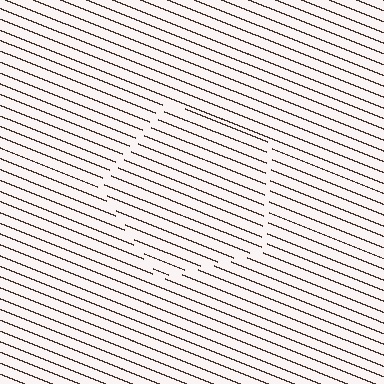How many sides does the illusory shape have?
5 sides — the line-ends trace a pentagon.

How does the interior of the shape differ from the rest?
The interior of the shape contains the same grating, shifted by half a period — the contour is defined by the phase discontinuity where line-ends from the inner and outer gratings abut.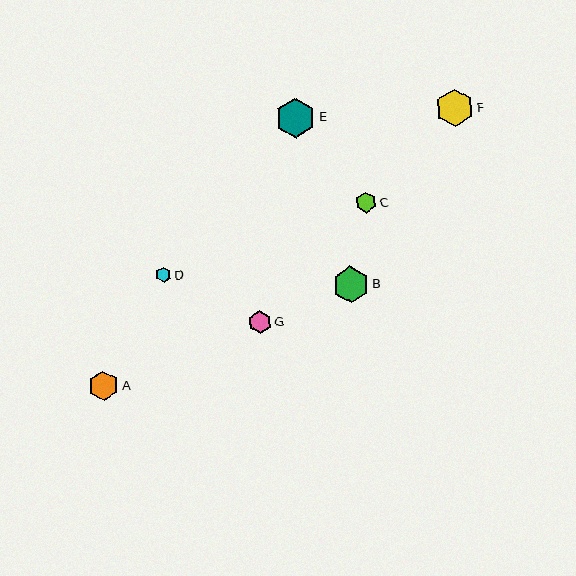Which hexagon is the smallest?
Hexagon D is the smallest with a size of approximately 15 pixels.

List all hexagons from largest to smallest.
From largest to smallest: E, F, B, A, G, C, D.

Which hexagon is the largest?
Hexagon E is the largest with a size of approximately 40 pixels.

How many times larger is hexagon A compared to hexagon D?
Hexagon A is approximately 2.0 times the size of hexagon D.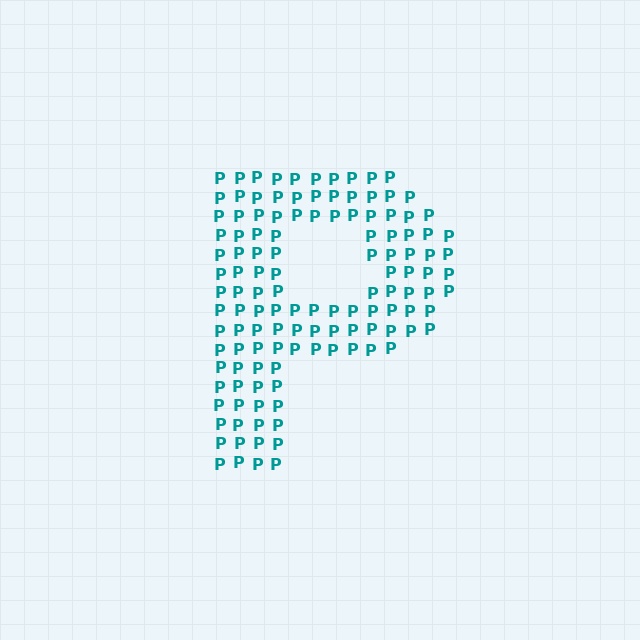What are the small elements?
The small elements are letter P's.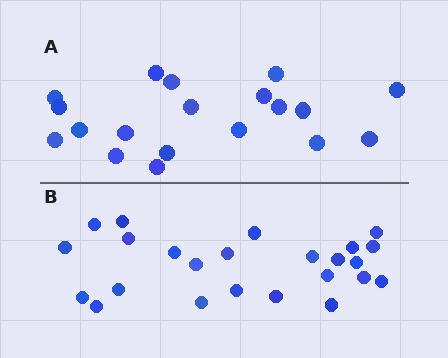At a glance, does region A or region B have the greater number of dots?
Region B (the bottom region) has more dots.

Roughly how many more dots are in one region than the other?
Region B has about 5 more dots than region A.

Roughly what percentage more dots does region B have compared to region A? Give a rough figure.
About 25% more.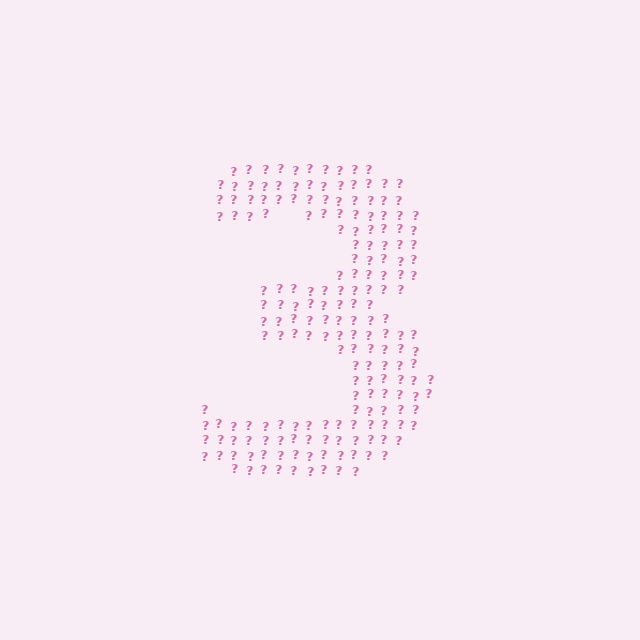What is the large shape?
The large shape is the digit 3.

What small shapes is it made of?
It is made of small question marks.